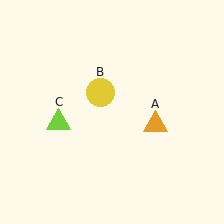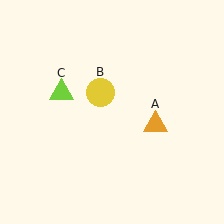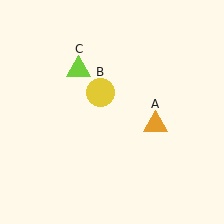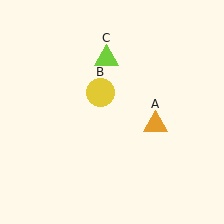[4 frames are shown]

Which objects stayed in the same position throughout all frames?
Orange triangle (object A) and yellow circle (object B) remained stationary.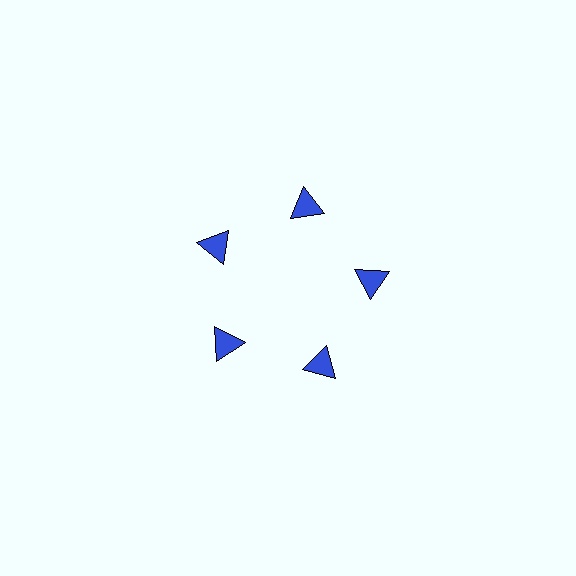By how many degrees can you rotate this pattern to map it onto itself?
The pattern maps onto itself every 72 degrees of rotation.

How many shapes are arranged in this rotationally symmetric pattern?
There are 5 shapes, arranged in 5 groups of 1.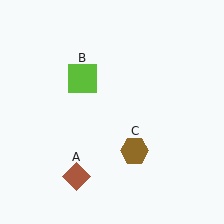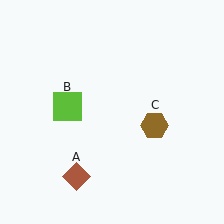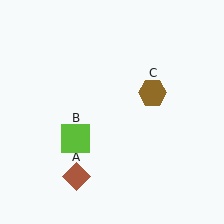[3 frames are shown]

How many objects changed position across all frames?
2 objects changed position: lime square (object B), brown hexagon (object C).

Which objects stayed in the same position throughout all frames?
Brown diamond (object A) remained stationary.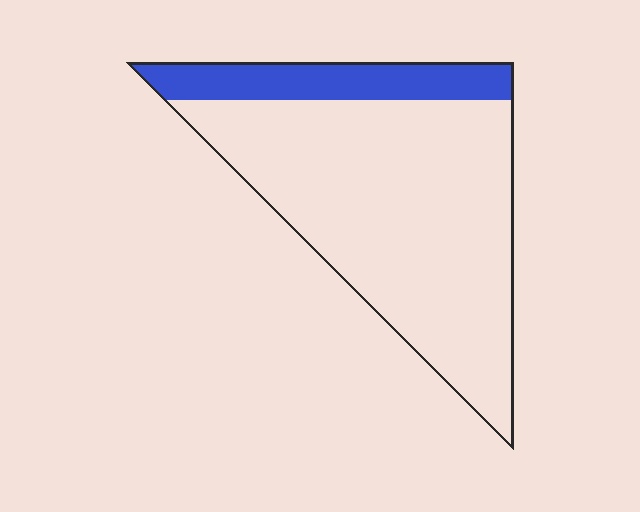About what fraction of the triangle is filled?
About one fifth (1/5).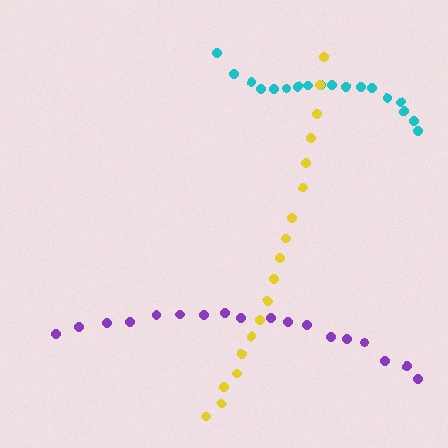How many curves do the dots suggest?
There are 3 distinct paths.